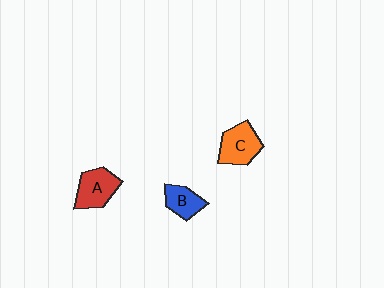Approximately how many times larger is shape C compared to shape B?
Approximately 1.4 times.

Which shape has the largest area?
Shape C (orange).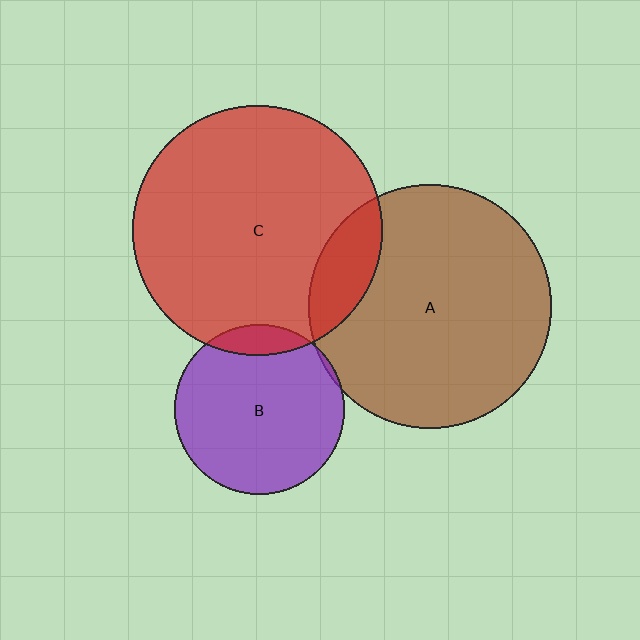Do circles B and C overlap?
Yes.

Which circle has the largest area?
Circle C (red).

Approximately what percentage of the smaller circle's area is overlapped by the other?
Approximately 10%.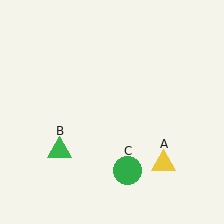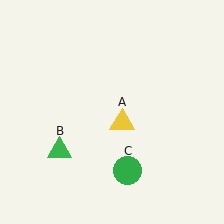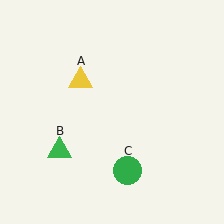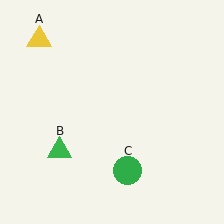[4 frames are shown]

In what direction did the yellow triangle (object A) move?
The yellow triangle (object A) moved up and to the left.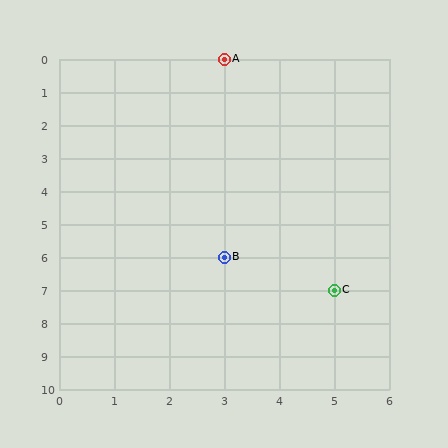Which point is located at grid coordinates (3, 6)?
Point B is at (3, 6).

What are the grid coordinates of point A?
Point A is at grid coordinates (3, 0).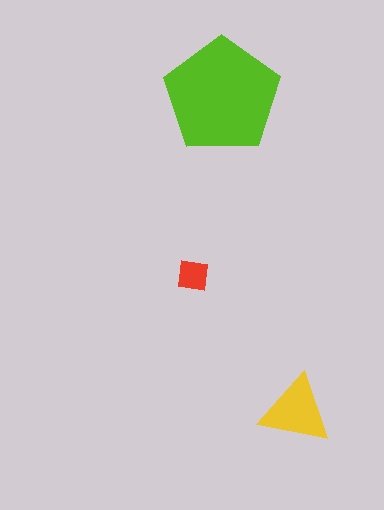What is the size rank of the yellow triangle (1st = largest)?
2nd.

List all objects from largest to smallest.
The lime pentagon, the yellow triangle, the red square.